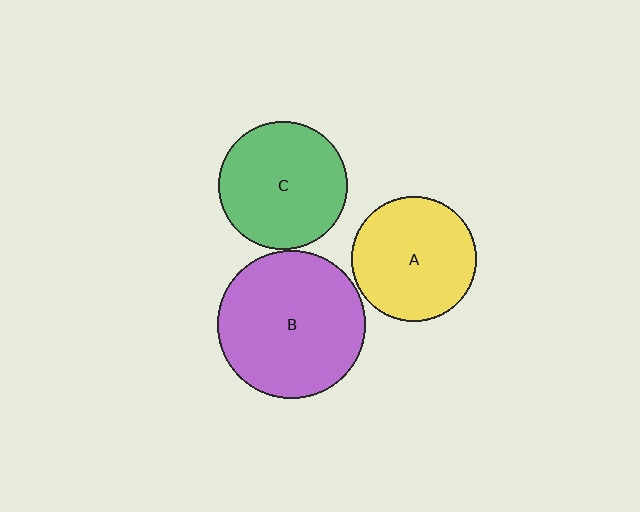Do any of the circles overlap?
No, none of the circles overlap.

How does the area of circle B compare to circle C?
Approximately 1.3 times.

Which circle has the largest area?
Circle B (purple).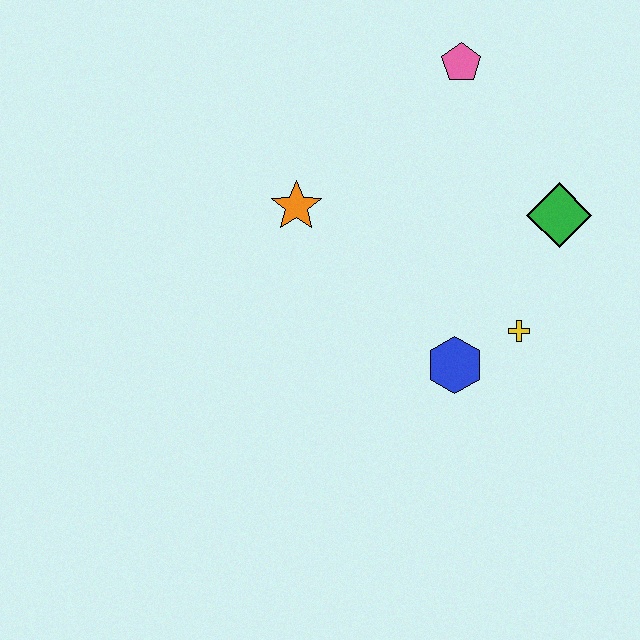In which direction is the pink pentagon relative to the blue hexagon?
The pink pentagon is above the blue hexagon.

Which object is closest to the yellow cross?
The blue hexagon is closest to the yellow cross.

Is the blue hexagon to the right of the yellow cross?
No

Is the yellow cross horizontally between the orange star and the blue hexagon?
No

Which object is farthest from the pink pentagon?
The blue hexagon is farthest from the pink pentagon.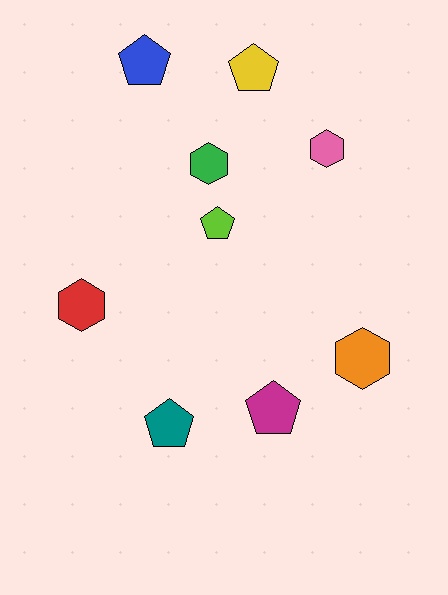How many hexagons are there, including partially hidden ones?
There are 4 hexagons.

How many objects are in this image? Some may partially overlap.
There are 9 objects.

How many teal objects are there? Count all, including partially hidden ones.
There is 1 teal object.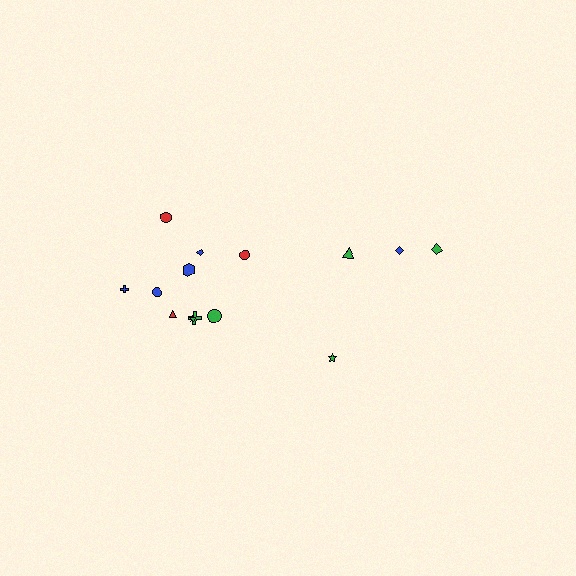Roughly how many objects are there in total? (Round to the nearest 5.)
Roughly 15 objects in total.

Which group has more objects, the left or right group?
The left group.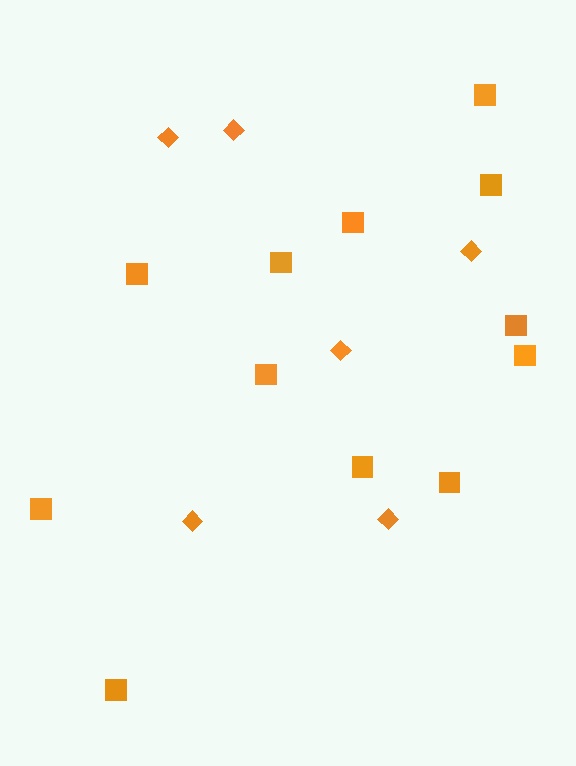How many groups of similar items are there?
There are 2 groups: one group of squares (12) and one group of diamonds (6).